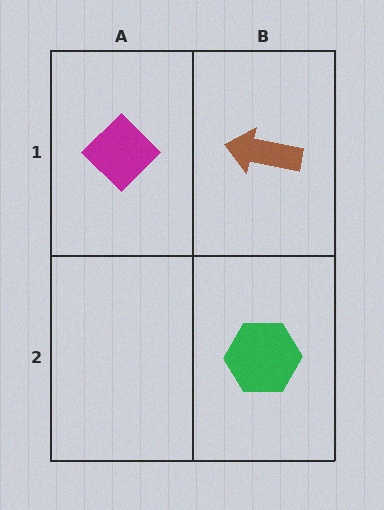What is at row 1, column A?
A magenta diamond.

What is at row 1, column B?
A brown arrow.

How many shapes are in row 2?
1 shape.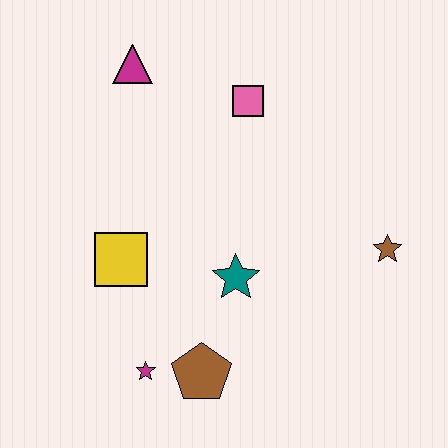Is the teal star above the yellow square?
No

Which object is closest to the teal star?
The brown pentagon is closest to the teal star.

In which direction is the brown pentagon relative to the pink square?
The brown pentagon is below the pink square.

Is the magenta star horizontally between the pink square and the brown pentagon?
No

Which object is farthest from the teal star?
The magenta triangle is farthest from the teal star.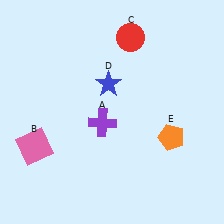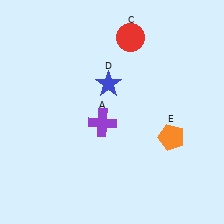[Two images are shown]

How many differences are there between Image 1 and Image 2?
There is 1 difference between the two images.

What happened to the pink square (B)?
The pink square (B) was removed in Image 2. It was in the bottom-left area of Image 1.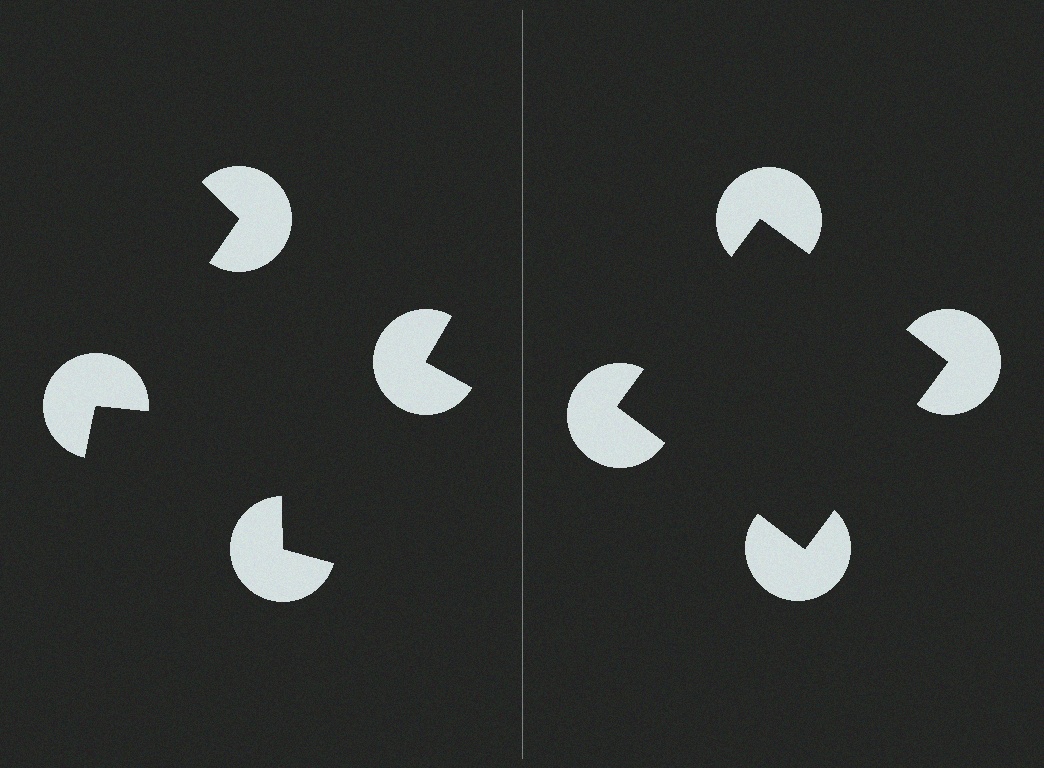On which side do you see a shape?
An illusory square appears on the right side. On the left side the wedge cuts are rotated, so no coherent shape forms.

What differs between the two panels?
The pac-man discs are positioned identically on both sides; only the wedge orientations differ. On the right they align to a square; on the left they are misaligned.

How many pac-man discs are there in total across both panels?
8 — 4 on each side.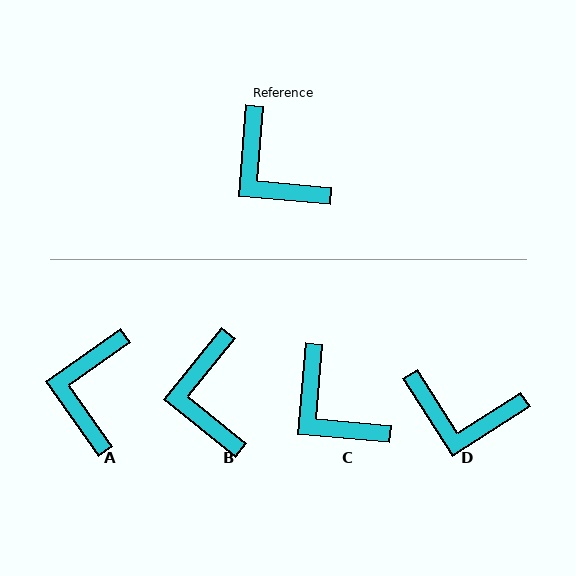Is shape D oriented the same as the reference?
No, it is off by about 37 degrees.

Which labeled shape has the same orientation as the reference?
C.